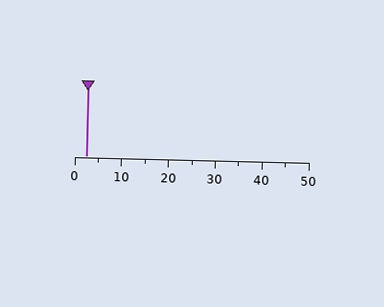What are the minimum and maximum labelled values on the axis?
The axis runs from 0 to 50.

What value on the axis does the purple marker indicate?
The marker indicates approximately 2.5.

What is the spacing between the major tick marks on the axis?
The major ticks are spaced 10 apart.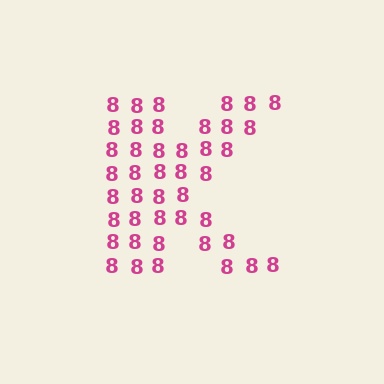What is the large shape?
The large shape is the letter K.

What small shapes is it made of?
It is made of small digit 8's.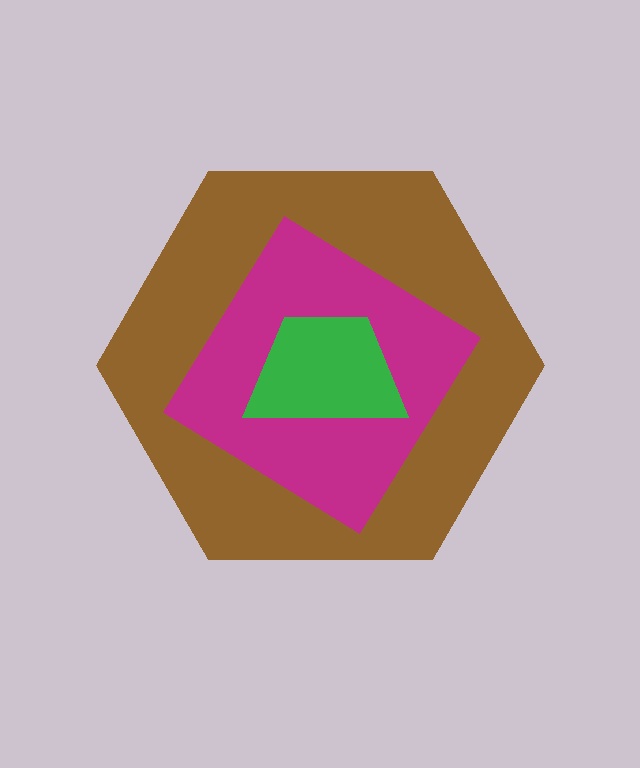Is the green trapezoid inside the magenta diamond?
Yes.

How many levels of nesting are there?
3.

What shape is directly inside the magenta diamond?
The green trapezoid.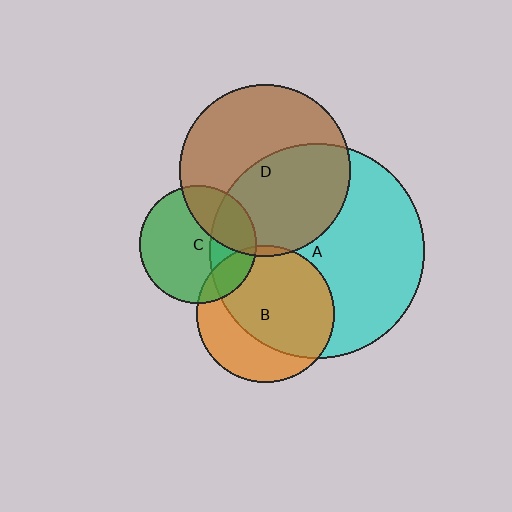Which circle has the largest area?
Circle A (cyan).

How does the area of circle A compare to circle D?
Approximately 1.6 times.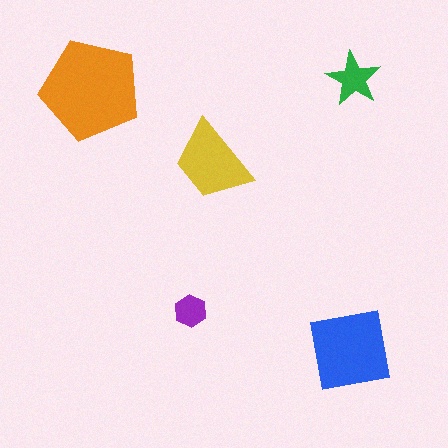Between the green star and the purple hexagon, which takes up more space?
The green star.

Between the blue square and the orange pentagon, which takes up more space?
The orange pentagon.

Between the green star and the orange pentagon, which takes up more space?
The orange pentagon.